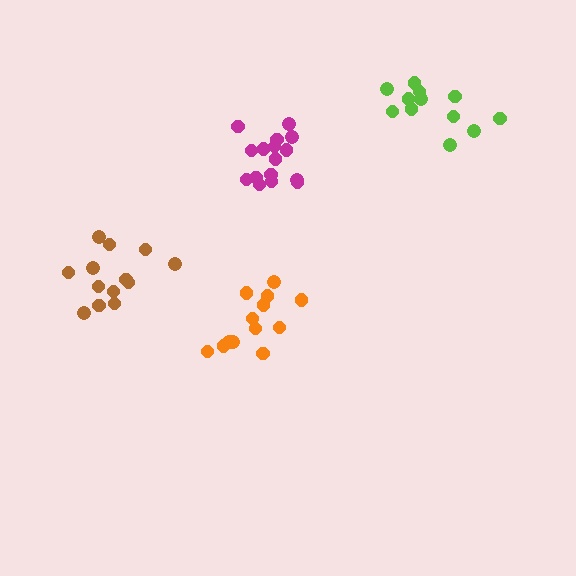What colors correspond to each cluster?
The clusters are colored: lime, magenta, orange, brown.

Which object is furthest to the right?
The lime cluster is rightmost.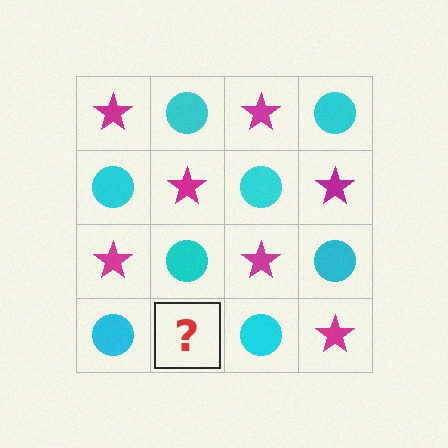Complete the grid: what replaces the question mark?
The question mark should be replaced with a magenta star.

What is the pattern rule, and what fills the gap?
The rule is that it alternates magenta star and cyan circle in a checkerboard pattern. The gap should be filled with a magenta star.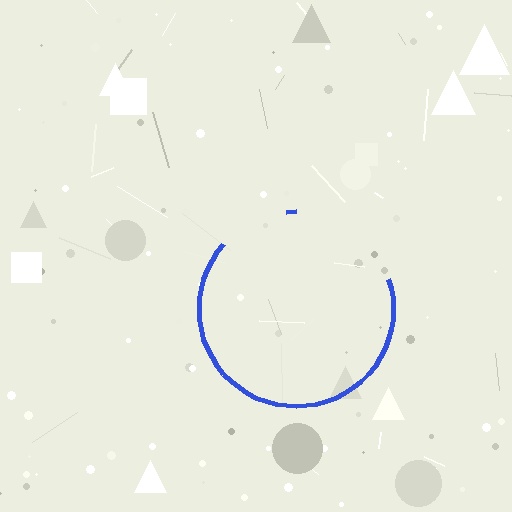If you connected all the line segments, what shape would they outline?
They would outline a circle.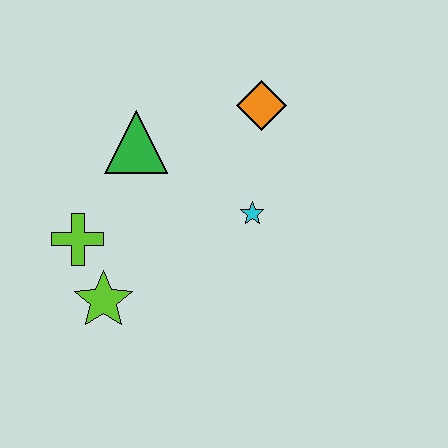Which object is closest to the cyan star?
The orange diamond is closest to the cyan star.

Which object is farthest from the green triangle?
The lime star is farthest from the green triangle.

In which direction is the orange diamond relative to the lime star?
The orange diamond is above the lime star.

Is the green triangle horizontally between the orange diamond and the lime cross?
Yes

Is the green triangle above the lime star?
Yes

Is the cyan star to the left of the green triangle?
No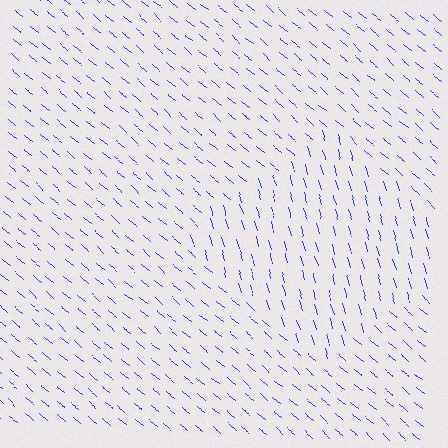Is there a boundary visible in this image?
Yes, there is a texture boundary formed by a change in line orientation.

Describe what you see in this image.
The image is filled with small blue line segments. A diamond region in the image has lines oriented differently from the surrounding lines, creating a visible texture boundary.